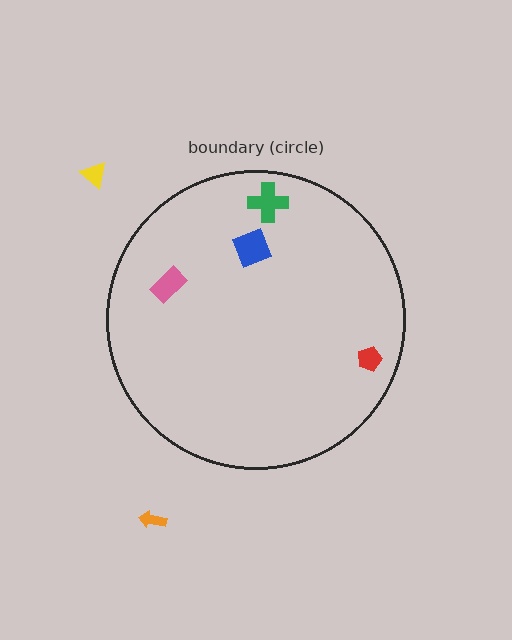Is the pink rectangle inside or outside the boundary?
Inside.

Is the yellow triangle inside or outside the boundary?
Outside.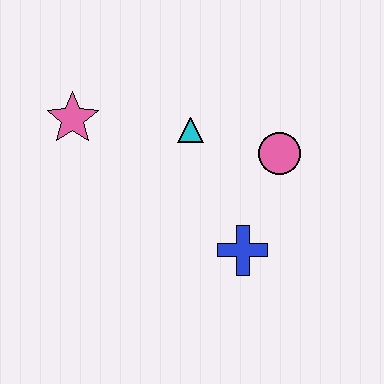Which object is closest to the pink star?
The cyan triangle is closest to the pink star.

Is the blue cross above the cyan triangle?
No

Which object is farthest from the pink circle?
The pink star is farthest from the pink circle.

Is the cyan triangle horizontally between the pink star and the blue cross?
Yes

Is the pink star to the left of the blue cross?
Yes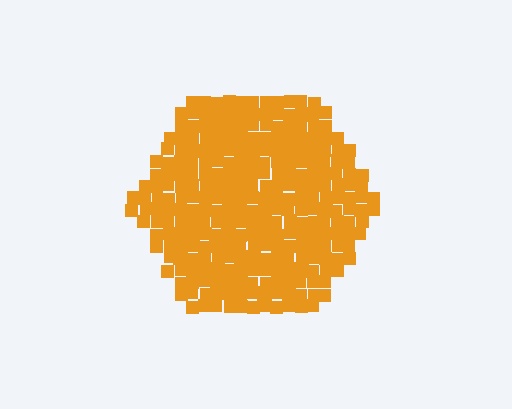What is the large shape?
The large shape is a hexagon.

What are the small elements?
The small elements are squares.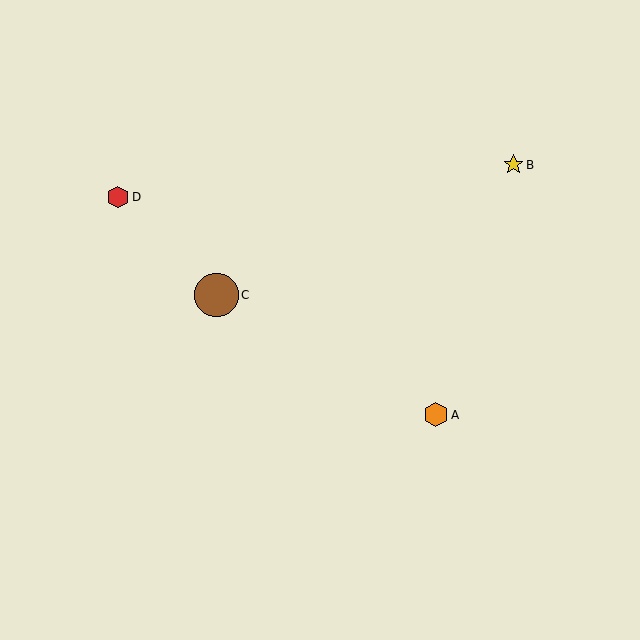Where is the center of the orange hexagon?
The center of the orange hexagon is at (436, 415).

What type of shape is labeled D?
Shape D is a red hexagon.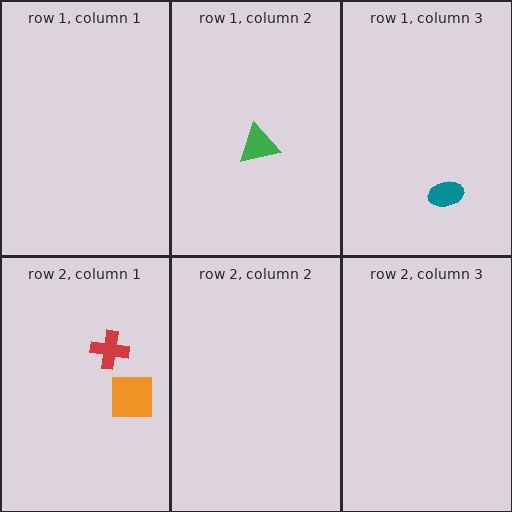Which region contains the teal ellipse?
The row 1, column 3 region.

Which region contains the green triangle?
The row 1, column 2 region.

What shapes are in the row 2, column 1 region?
The red cross, the orange square.